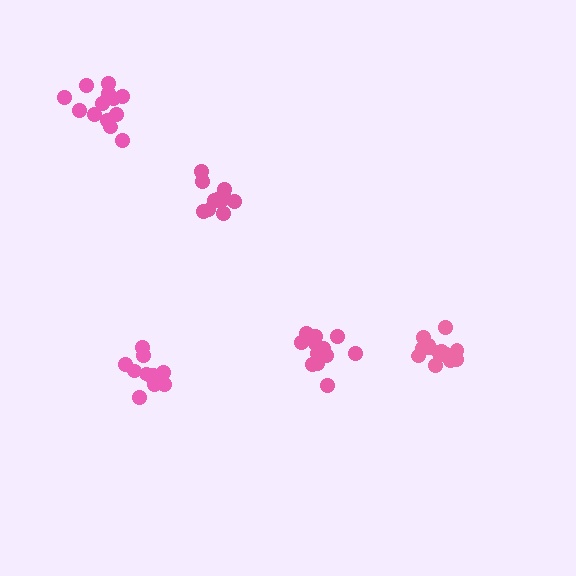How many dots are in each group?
Group 1: 11 dots, Group 2: 12 dots, Group 3: 11 dots, Group 4: 14 dots, Group 5: 13 dots (61 total).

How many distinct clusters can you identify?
There are 5 distinct clusters.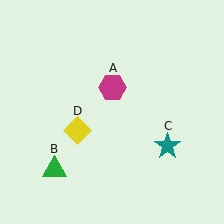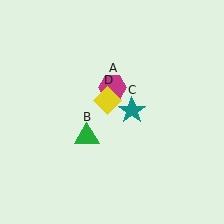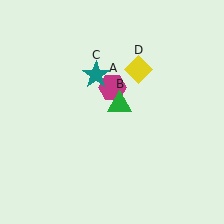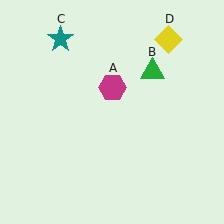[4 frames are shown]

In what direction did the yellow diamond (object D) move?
The yellow diamond (object D) moved up and to the right.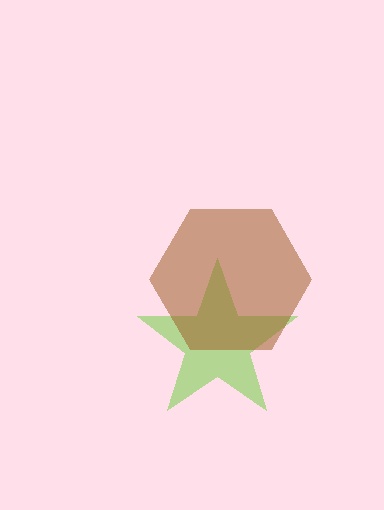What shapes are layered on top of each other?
The layered shapes are: a lime star, a brown hexagon.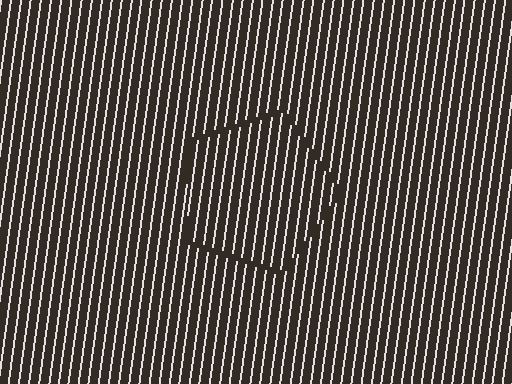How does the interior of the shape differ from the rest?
The interior of the shape contains the same grating, shifted by half a period — the contour is defined by the phase discontinuity where line-ends from the inner and outer gratings abut.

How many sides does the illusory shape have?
5 sides — the line-ends trace a pentagon.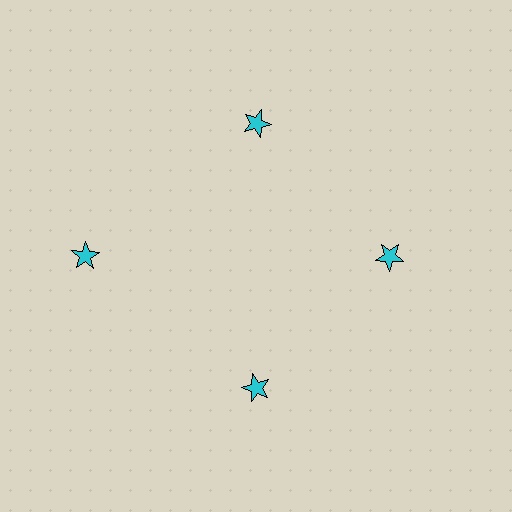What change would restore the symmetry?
The symmetry would be restored by moving it inward, back onto the ring so that all 4 stars sit at equal angles and equal distance from the center.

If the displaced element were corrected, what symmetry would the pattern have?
It would have 4-fold rotational symmetry — the pattern would map onto itself every 90 degrees.